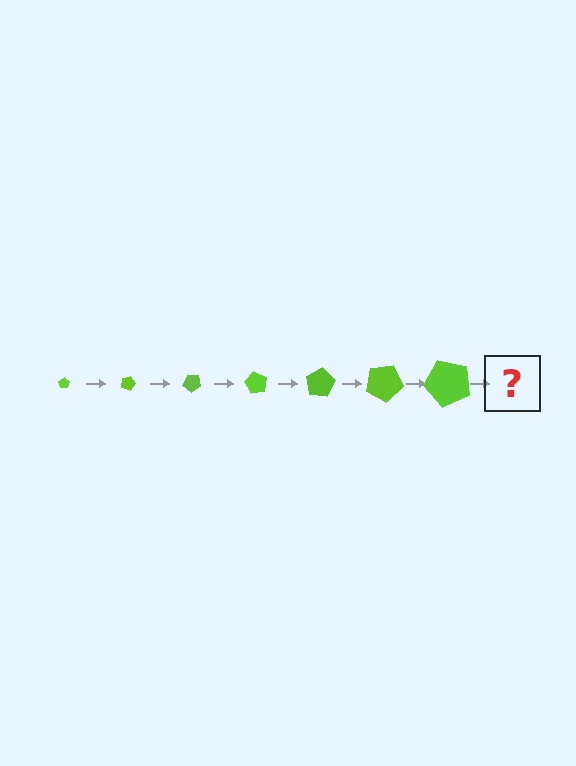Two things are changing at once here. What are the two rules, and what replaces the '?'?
The two rules are that the pentagon grows larger each step and it rotates 20 degrees each step. The '?' should be a pentagon, larger than the previous one and rotated 140 degrees from the start.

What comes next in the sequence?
The next element should be a pentagon, larger than the previous one and rotated 140 degrees from the start.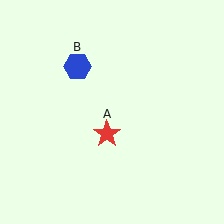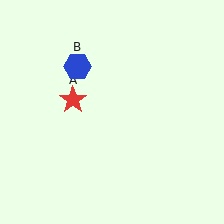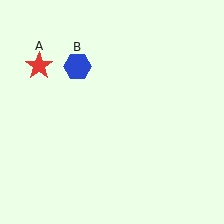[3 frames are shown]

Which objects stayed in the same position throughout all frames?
Blue hexagon (object B) remained stationary.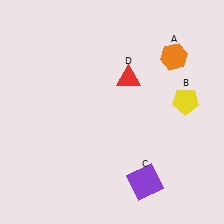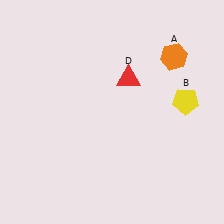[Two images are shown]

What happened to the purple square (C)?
The purple square (C) was removed in Image 2. It was in the bottom-right area of Image 1.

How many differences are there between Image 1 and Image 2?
There is 1 difference between the two images.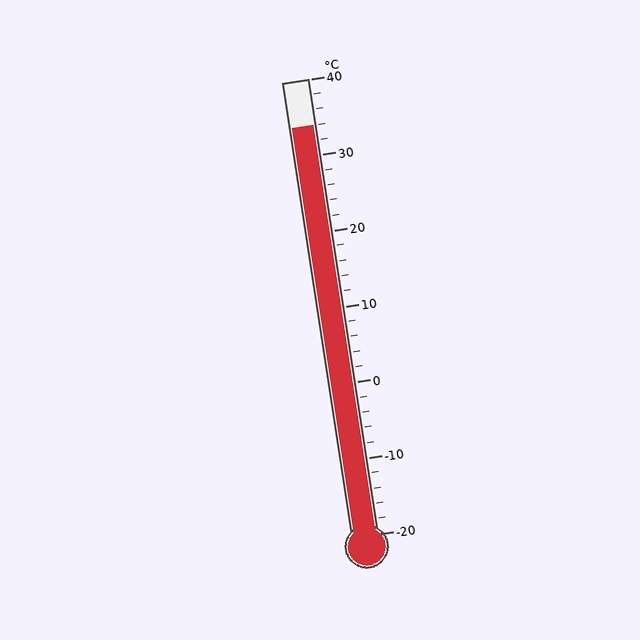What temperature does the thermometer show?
The thermometer shows approximately 34°C.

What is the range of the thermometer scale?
The thermometer scale ranges from -20°C to 40°C.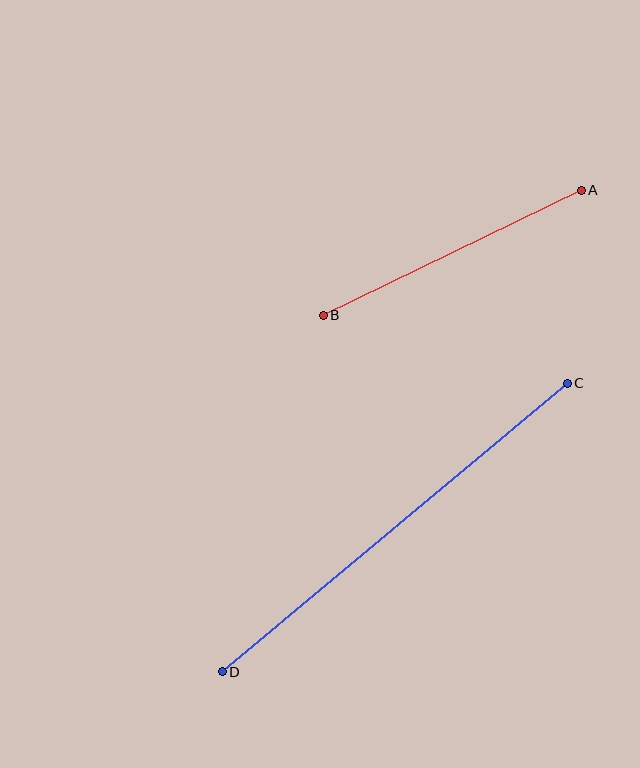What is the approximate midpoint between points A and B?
The midpoint is at approximately (452, 253) pixels.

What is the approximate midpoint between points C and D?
The midpoint is at approximately (395, 527) pixels.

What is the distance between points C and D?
The distance is approximately 449 pixels.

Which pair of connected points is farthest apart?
Points C and D are farthest apart.